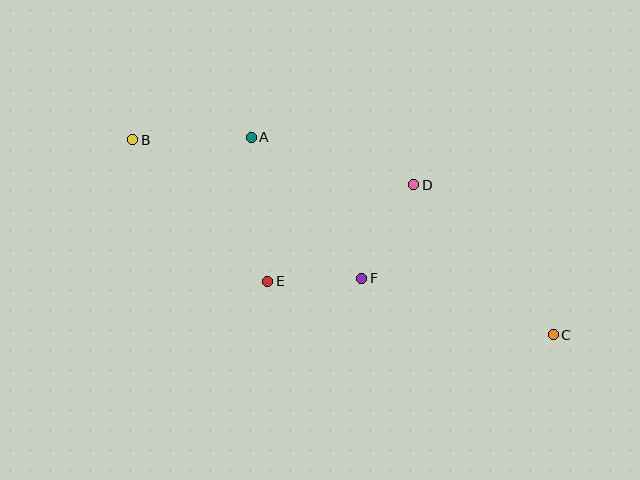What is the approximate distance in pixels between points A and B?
The distance between A and B is approximately 119 pixels.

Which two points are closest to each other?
Points E and F are closest to each other.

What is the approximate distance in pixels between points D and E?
The distance between D and E is approximately 175 pixels.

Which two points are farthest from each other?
Points B and C are farthest from each other.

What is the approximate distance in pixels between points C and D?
The distance between C and D is approximately 205 pixels.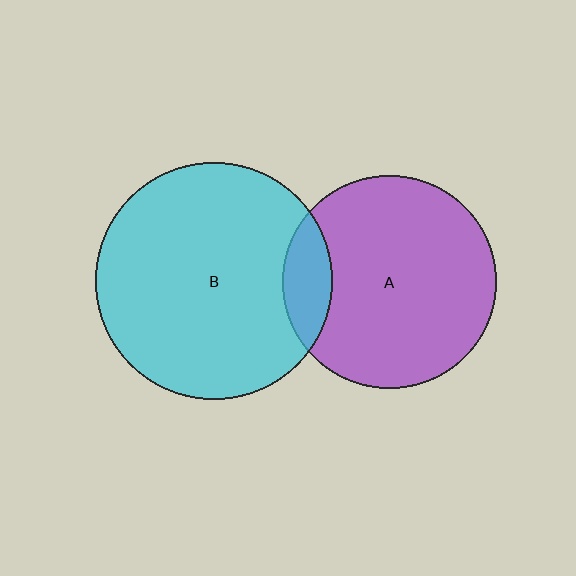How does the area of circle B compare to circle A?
Approximately 1.2 times.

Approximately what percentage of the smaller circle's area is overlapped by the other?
Approximately 15%.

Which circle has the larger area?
Circle B (cyan).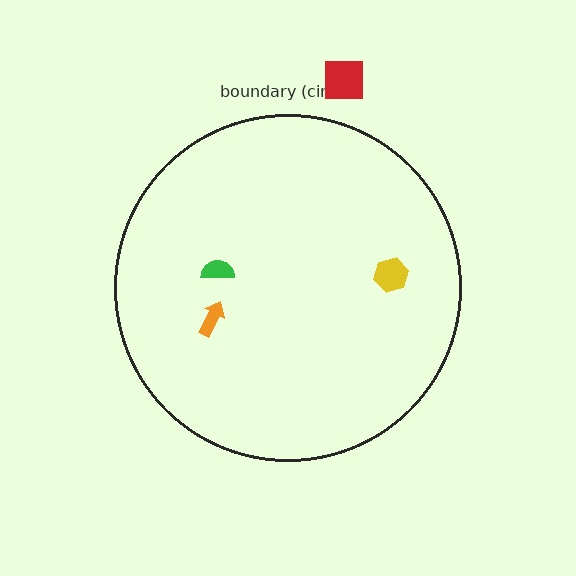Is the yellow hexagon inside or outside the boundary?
Inside.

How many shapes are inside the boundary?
3 inside, 1 outside.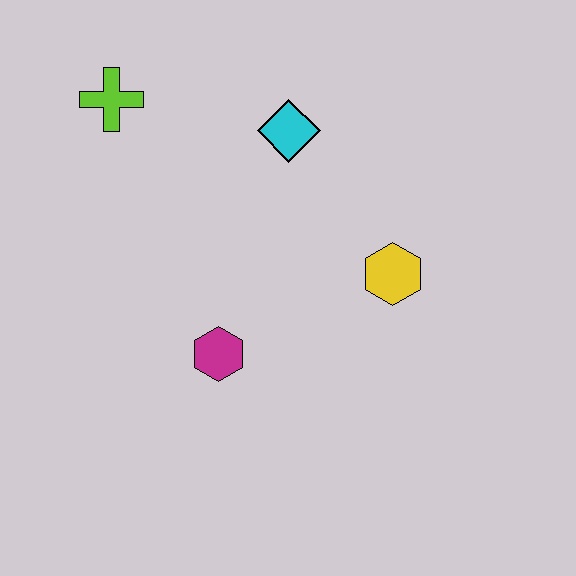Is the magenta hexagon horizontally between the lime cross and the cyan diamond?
Yes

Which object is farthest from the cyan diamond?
The magenta hexagon is farthest from the cyan diamond.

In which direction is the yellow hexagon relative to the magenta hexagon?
The yellow hexagon is to the right of the magenta hexagon.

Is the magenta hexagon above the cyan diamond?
No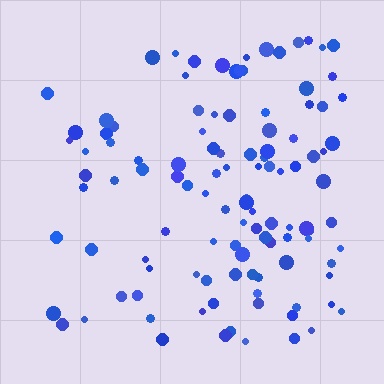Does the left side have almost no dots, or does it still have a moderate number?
Still a moderate number, just noticeably fewer than the right.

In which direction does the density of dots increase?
From left to right, with the right side densest.